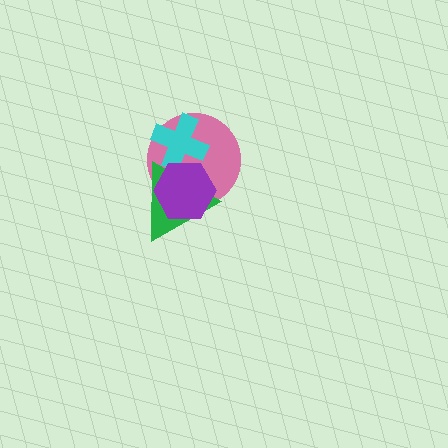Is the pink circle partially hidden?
Yes, it is partially covered by another shape.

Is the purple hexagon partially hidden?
No, no other shape covers it.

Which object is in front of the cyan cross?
The purple hexagon is in front of the cyan cross.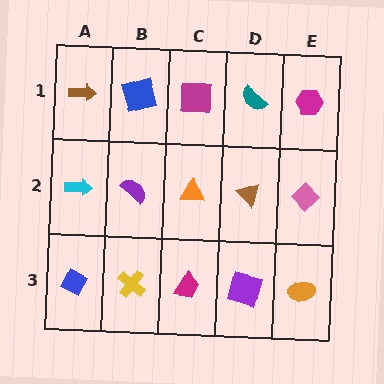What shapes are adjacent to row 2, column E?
A magenta hexagon (row 1, column E), an orange ellipse (row 3, column E), a brown triangle (row 2, column D).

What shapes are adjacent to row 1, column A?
A cyan arrow (row 2, column A), a blue square (row 1, column B).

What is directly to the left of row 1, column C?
A blue square.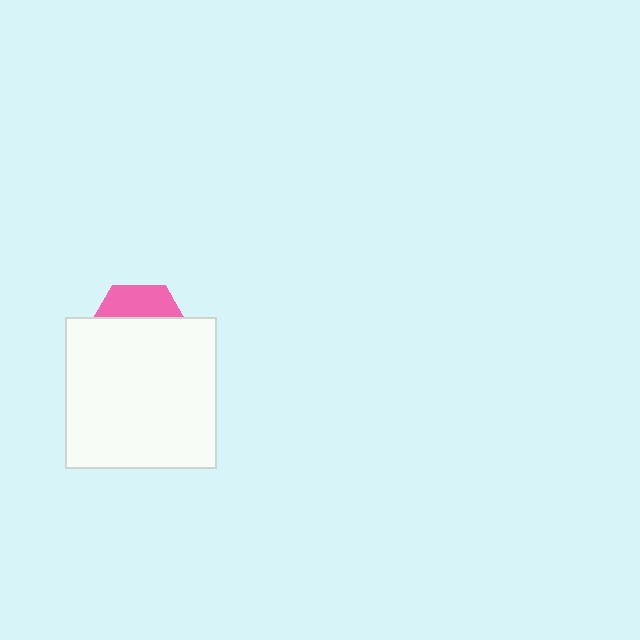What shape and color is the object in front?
The object in front is a white square.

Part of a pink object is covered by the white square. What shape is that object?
It is a hexagon.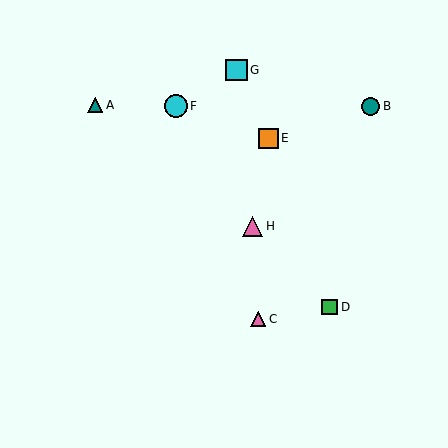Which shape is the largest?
The cyan circle (labeled F) is the largest.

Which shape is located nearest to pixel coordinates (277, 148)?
The orange square (labeled E) at (269, 138) is nearest to that location.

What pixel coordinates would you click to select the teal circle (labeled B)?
Click at (371, 106) to select the teal circle B.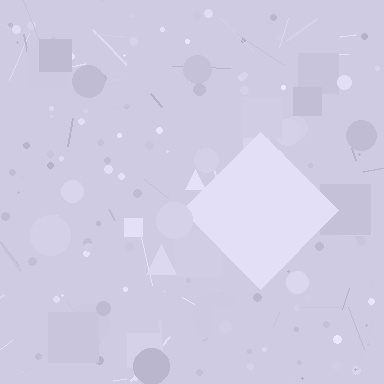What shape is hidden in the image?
A diamond is hidden in the image.